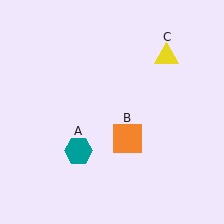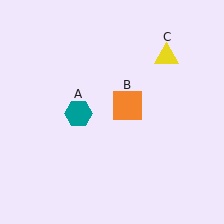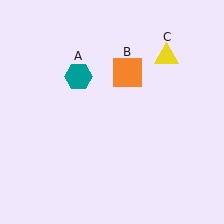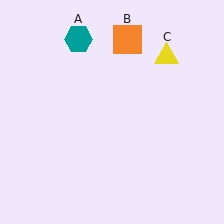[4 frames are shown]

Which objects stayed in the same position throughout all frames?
Yellow triangle (object C) remained stationary.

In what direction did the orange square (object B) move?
The orange square (object B) moved up.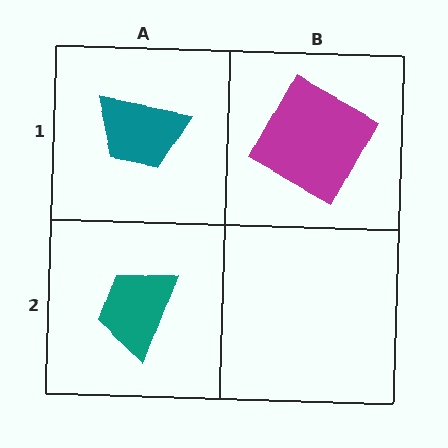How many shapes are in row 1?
2 shapes.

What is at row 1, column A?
A teal trapezoid.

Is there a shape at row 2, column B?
No, that cell is empty.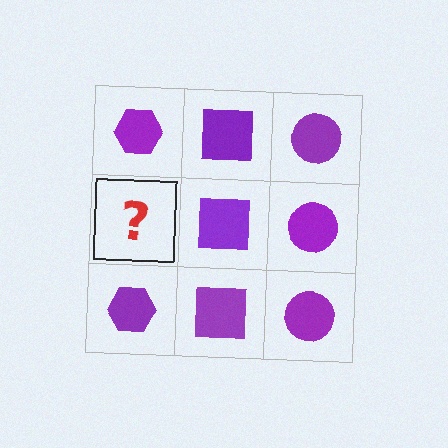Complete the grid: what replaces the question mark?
The question mark should be replaced with a purple hexagon.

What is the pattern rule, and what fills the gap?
The rule is that each column has a consistent shape. The gap should be filled with a purple hexagon.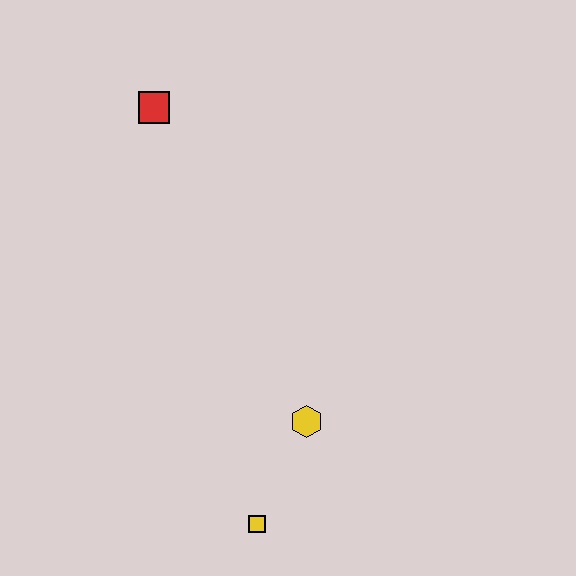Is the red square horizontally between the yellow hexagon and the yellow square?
No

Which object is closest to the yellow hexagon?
The yellow square is closest to the yellow hexagon.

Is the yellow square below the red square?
Yes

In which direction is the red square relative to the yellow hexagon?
The red square is above the yellow hexagon.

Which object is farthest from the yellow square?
The red square is farthest from the yellow square.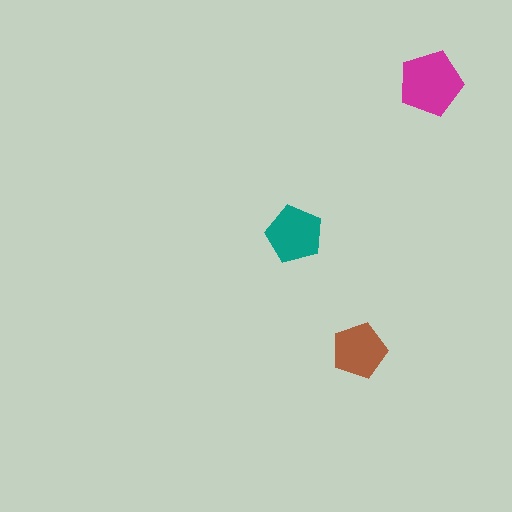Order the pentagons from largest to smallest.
the magenta one, the teal one, the brown one.